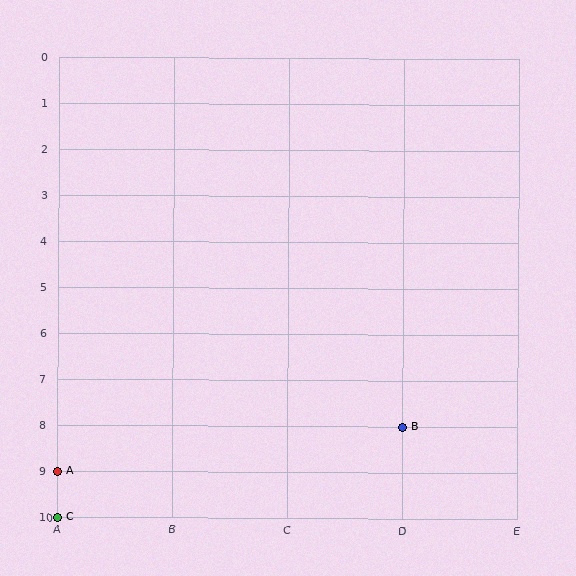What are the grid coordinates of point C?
Point C is at grid coordinates (A, 10).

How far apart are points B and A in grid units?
Points B and A are 3 columns and 1 row apart (about 3.2 grid units diagonally).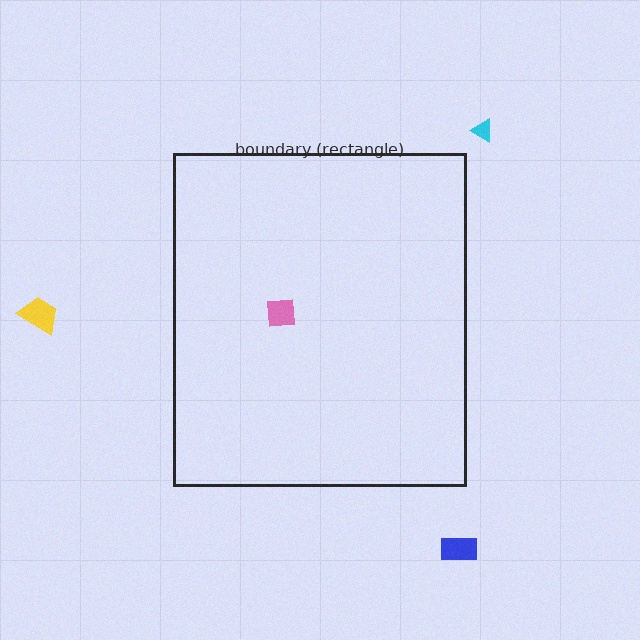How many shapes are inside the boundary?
1 inside, 3 outside.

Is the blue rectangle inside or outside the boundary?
Outside.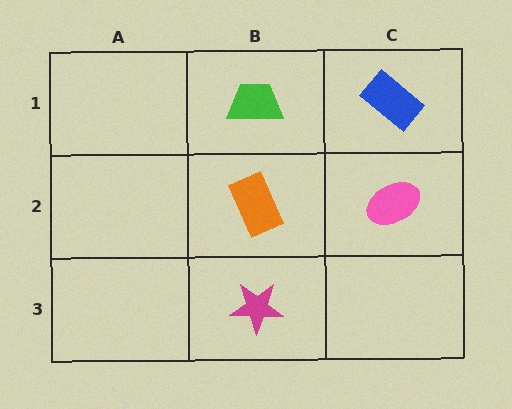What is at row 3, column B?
A magenta star.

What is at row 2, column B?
An orange rectangle.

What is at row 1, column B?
A green trapezoid.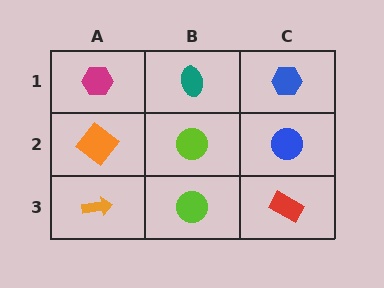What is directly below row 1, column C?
A blue circle.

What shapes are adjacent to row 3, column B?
A lime circle (row 2, column B), an orange arrow (row 3, column A), a red rectangle (row 3, column C).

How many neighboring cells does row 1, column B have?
3.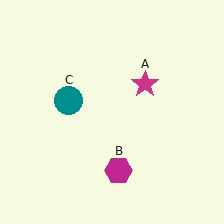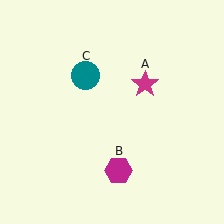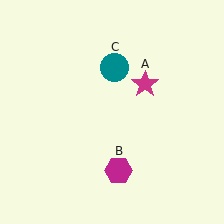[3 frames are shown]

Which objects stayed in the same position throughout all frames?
Magenta star (object A) and magenta hexagon (object B) remained stationary.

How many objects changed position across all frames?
1 object changed position: teal circle (object C).